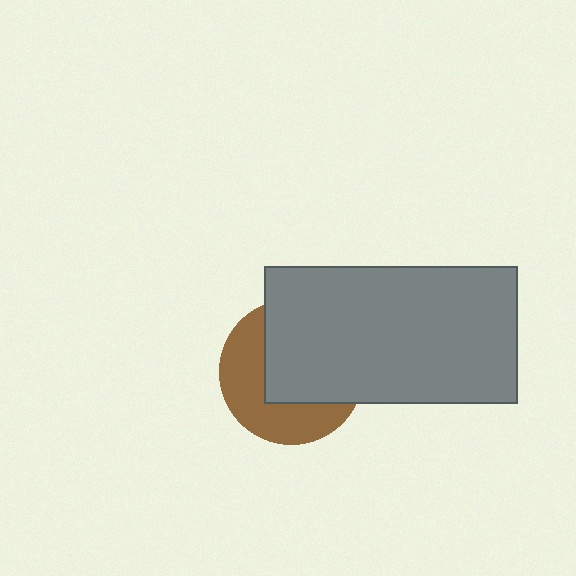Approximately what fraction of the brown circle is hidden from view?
Roughly 56% of the brown circle is hidden behind the gray rectangle.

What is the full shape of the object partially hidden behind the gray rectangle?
The partially hidden object is a brown circle.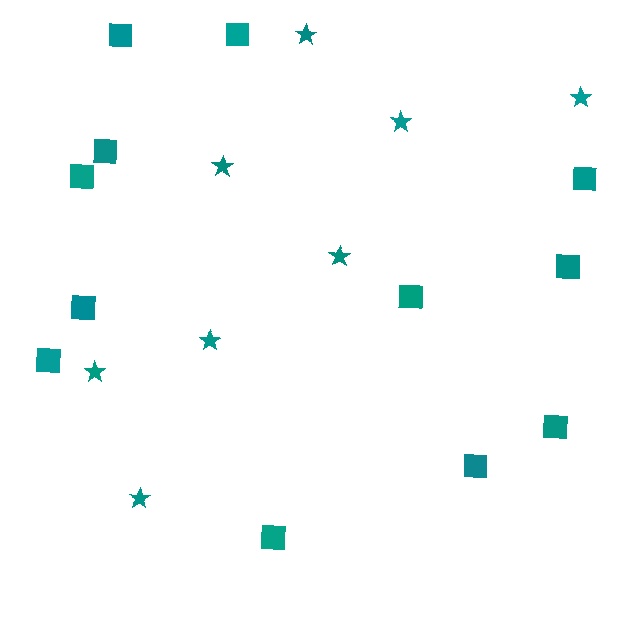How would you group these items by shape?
There are 2 groups: one group of stars (8) and one group of squares (12).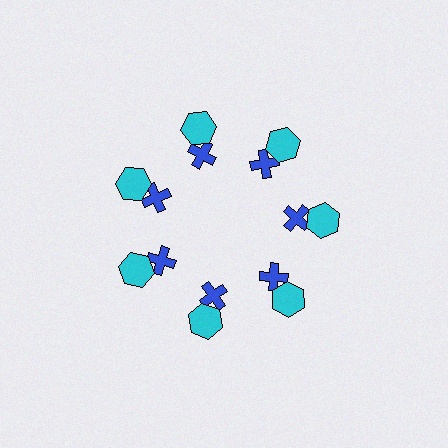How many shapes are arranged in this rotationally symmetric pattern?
There are 14 shapes, arranged in 7 groups of 2.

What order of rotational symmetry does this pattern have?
This pattern has 7-fold rotational symmetry.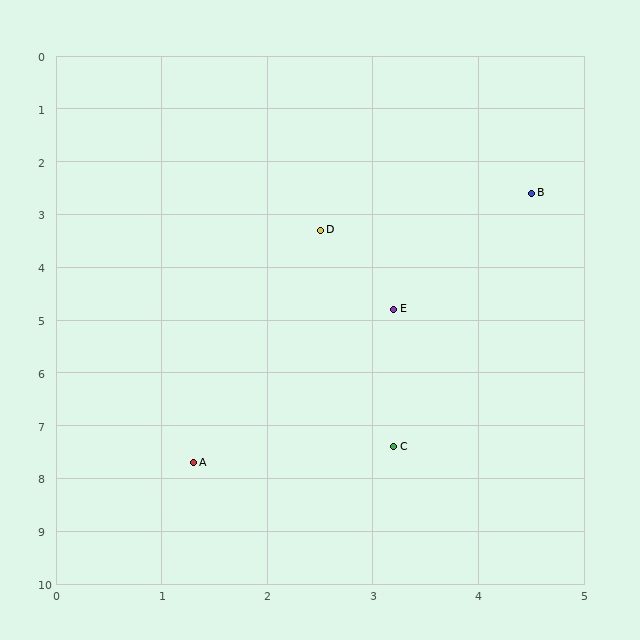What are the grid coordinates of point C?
Point C is at approximately (3.2, 7.4).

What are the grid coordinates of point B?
Point B is at approximately (4.5, 2.6).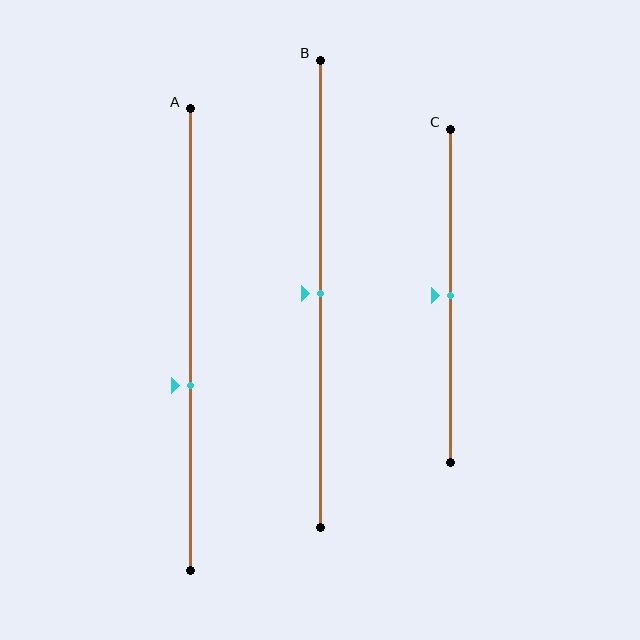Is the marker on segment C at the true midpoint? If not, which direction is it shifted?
Yes, the marker on segment C is at the true midpoint.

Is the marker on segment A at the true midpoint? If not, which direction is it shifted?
No, the marker on segment A is shifted downward by about 10% of the segment length.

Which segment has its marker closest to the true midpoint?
Segment B has its marker closest to the true midpoint.